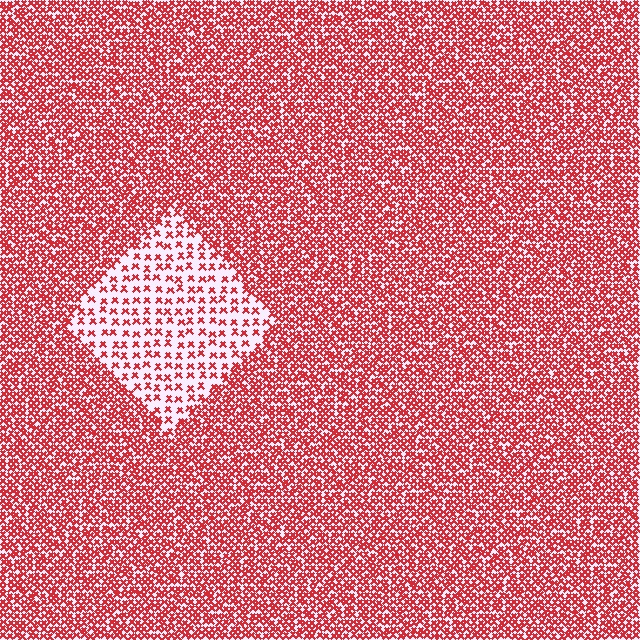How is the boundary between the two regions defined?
The boundary is defined by a change in element density (approximately 2.6x ratio). All elements are the same color, size, and shape.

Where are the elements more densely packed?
The elements are more densely packed outside the diamond boundary.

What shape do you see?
I see a diamond.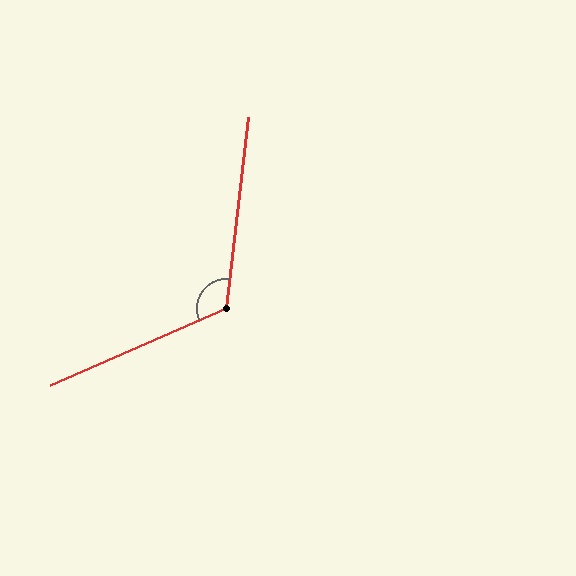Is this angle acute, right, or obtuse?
It is obtuse.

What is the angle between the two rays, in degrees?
Approximately 120 degrees.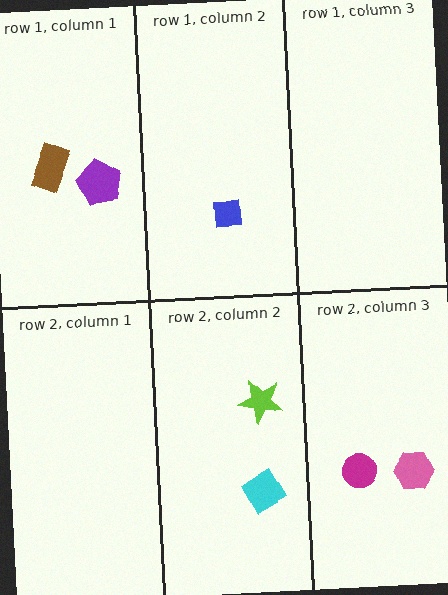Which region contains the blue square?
The row 1, column 2 region.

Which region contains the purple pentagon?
The row 1, column 1 region.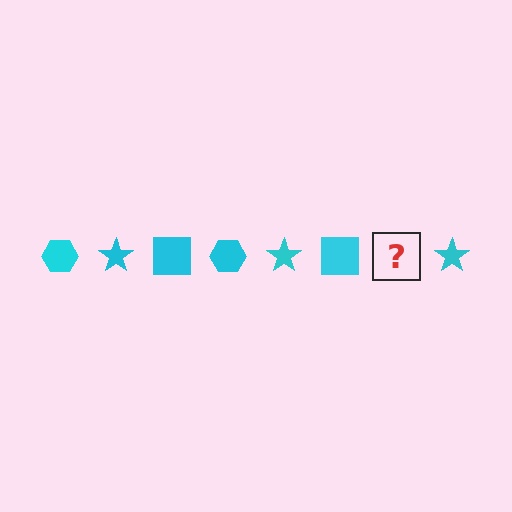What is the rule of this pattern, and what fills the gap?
The rule is that the pattern cycles through hexagon, star, square shapes in cyan. The gap should be filled with a cyan hexagon.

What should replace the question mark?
The question mark should be replaced with a cyan hexagon.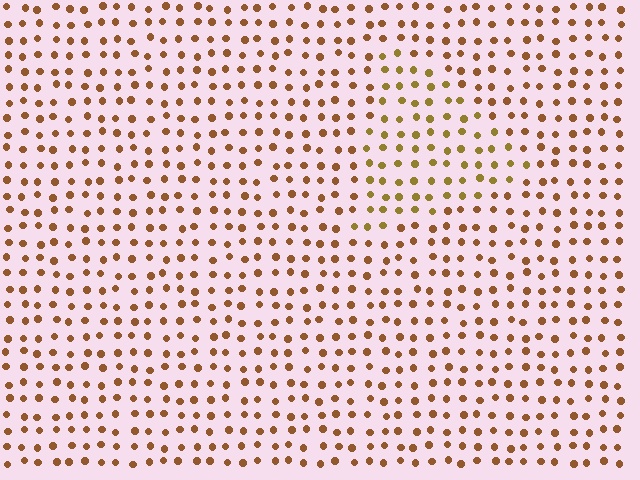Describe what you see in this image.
The image is filled with small brown elements in a uniform arrangement. A triangle-shaped region is visible where the elements are tinted to a slightly different hue, forming a subtle color boundary.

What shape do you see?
I see a triangle.